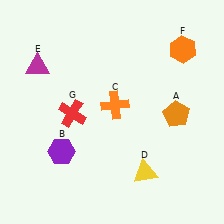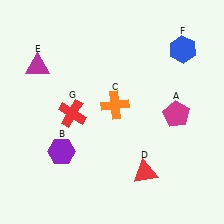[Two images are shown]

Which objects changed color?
A changed from orange to magenta. D changed from yellow to red. F changed from orange to blue.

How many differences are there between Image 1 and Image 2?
There are 3 differences between the two images.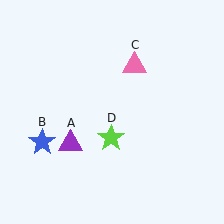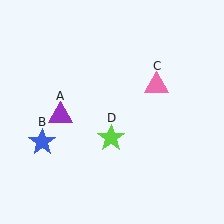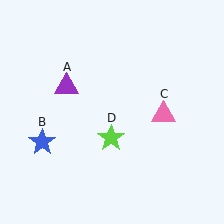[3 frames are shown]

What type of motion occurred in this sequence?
The purple triangle (object A), pink triangle (object C) rotated clockwise around the center of the scene.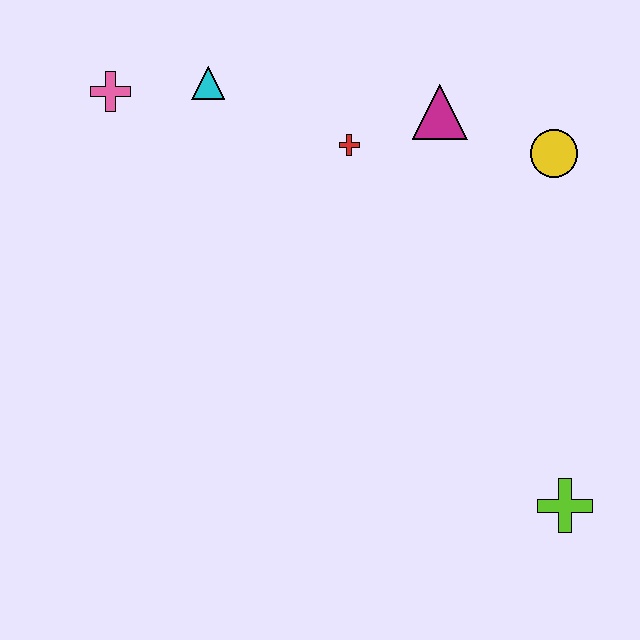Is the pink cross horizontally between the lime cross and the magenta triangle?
No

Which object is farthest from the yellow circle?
The pink cross is farthest from the yellow circle.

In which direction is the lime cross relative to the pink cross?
The lime cross is to the right of the pink cross.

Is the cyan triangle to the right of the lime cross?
No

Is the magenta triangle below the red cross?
No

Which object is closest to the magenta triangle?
The red cross is closest to the magenta triangle.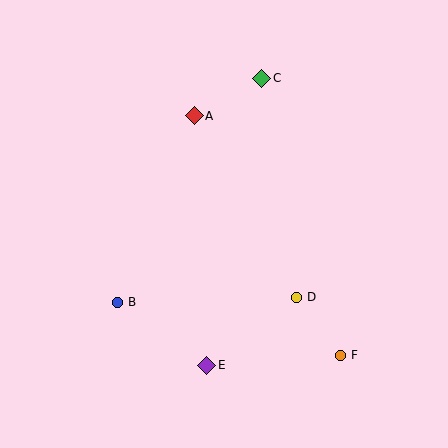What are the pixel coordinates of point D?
Point D is at (296, 297).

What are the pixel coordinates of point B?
Point B is at (117, 302).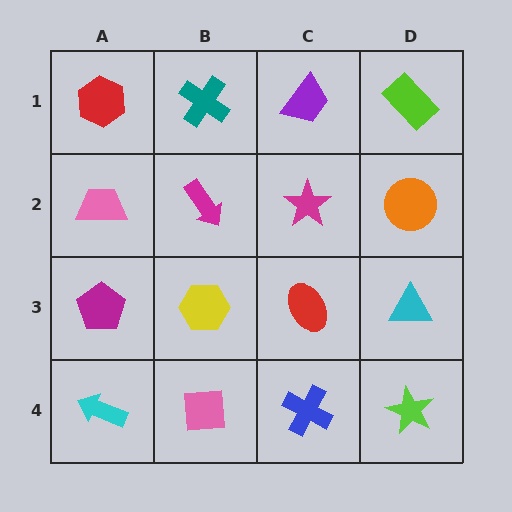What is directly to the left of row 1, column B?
A red hexagon.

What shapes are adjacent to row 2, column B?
A teal cross (row 1, column B), a yellow hexagon (row 3, column B), a pink trapezoid (row 2, column A), a magenta star (row 2, column C).